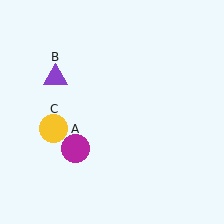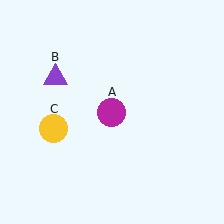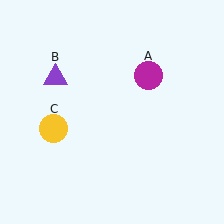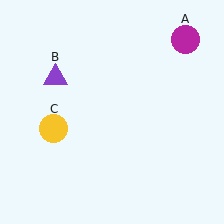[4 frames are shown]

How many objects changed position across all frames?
1 object changed position: magenta circle (object A).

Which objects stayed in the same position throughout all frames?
Purple triangle (object B) and yellow circle (object C) remained stationary.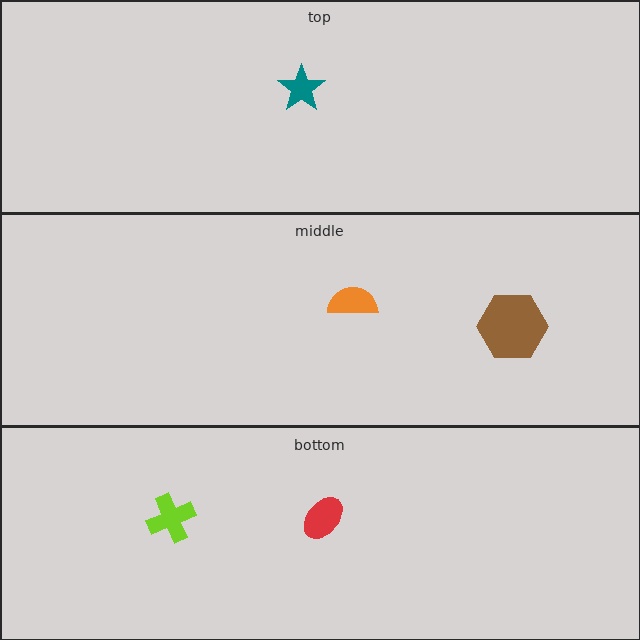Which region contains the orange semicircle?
The middle region.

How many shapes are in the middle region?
2.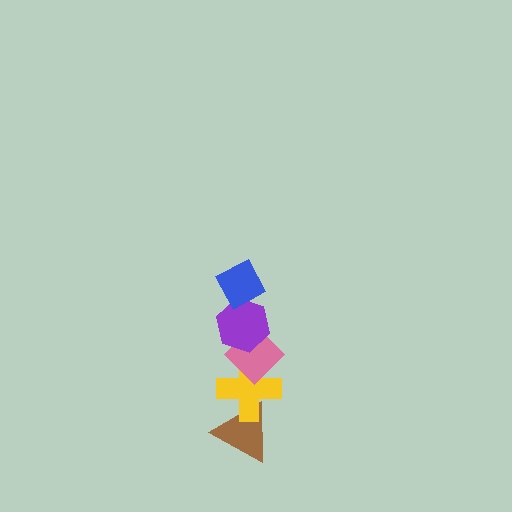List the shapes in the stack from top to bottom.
From top to bottom: the blue diamond, the purple hexagon, the pink diamond, the yellow cross, the brown triangle.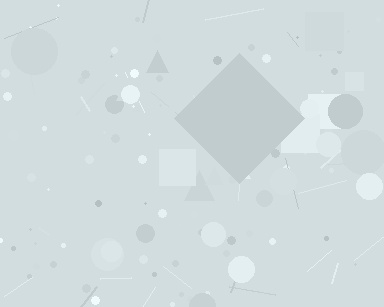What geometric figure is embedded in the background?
A diamond is embedded in the background.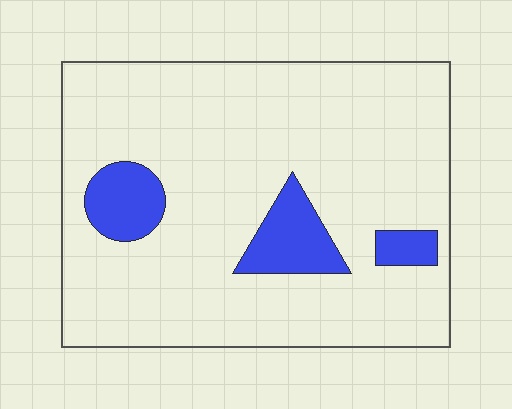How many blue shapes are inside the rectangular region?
3.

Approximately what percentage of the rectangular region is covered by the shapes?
Approximately 10%.